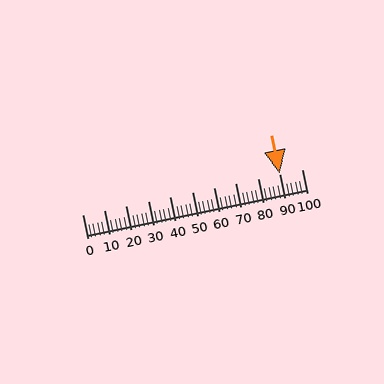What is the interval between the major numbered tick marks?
The major tick marks are spaced 10 units apart.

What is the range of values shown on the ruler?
The ruler shows values from 0 to 100.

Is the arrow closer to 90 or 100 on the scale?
The arrow is closer to 90.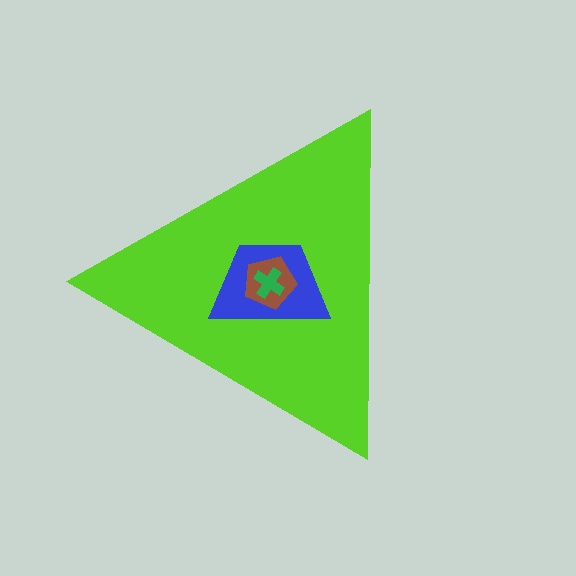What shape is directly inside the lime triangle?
The blue trapezoid.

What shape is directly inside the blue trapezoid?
The brown pentagon.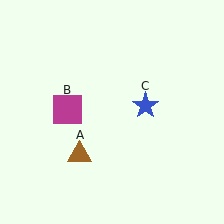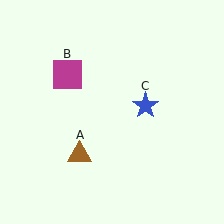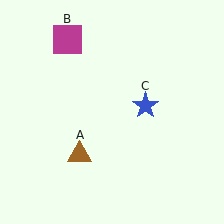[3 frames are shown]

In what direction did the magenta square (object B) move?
The magenta square (object B) moved up.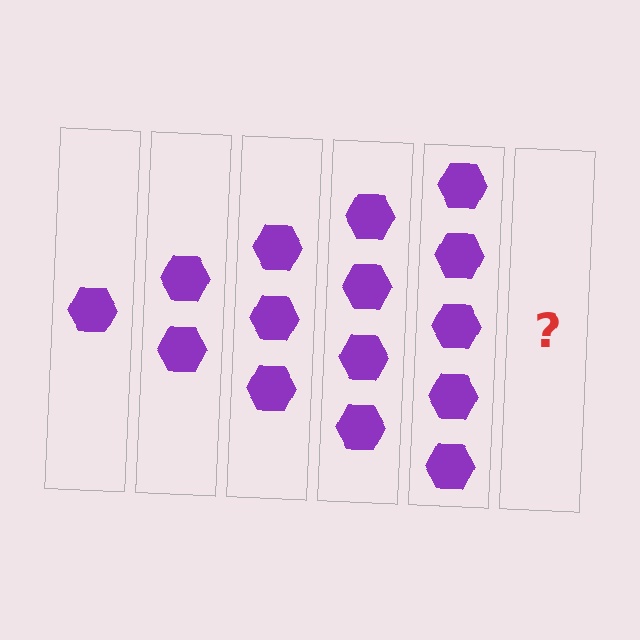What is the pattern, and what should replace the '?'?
The pattern is that each step adds one more hexagon. The '?' should be 6 hexagons.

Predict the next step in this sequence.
The next step is 6 hexagons.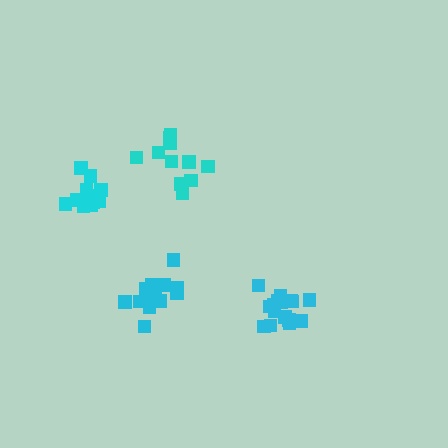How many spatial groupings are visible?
There are 4 spatial groupings.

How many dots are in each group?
Group 1: 16 dots, Group 2: 11 dots, Group 3: 14 dots, Group 4: 13 dots (54 total).